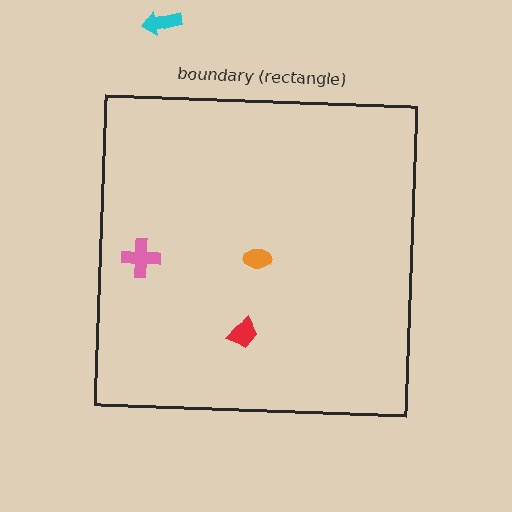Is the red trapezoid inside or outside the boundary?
Inside.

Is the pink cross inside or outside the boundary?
Inside.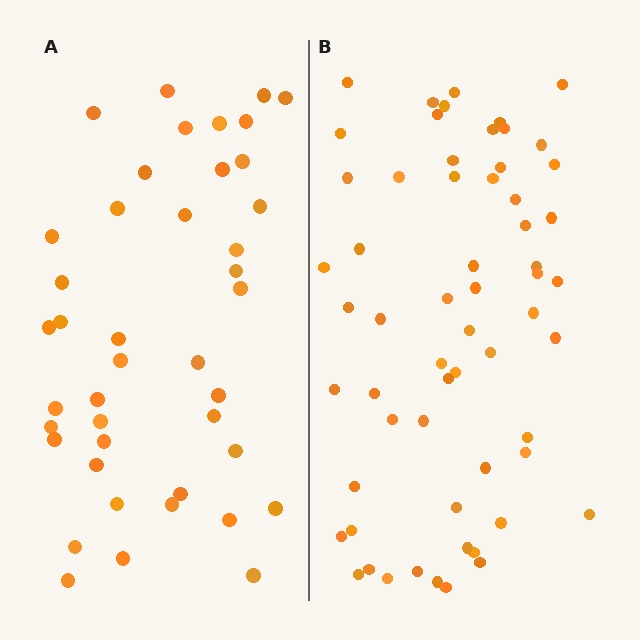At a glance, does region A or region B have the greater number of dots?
Region B (the right region) has more dots.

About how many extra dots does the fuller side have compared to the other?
Region B has approximately 20 more dots than region A.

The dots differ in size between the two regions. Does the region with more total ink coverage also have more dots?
No. Region A has more total ink coverage because its dots are larger, but region B actually contains more individual dots. Total area can be misleading — the number of items is what matters here.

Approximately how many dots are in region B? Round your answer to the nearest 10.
About 60 dots.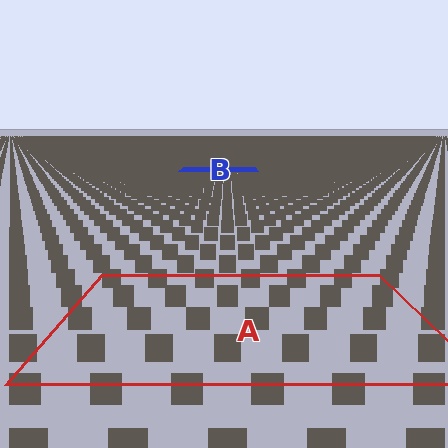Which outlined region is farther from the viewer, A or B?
Region B is farther from the viewer — the texture elements inside it appear smaller and more densely packed.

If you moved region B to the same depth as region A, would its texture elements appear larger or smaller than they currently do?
They would appear larger. At a closer depth, the same texture elements are projected at a bigger on-screen size.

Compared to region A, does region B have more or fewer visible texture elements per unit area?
Region B has more texture elements per unit area — they are packed more densely because it is farther away.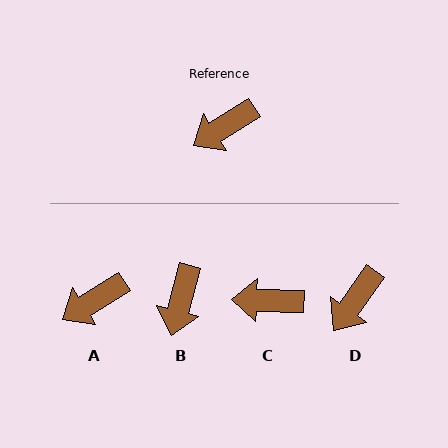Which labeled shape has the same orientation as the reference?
A.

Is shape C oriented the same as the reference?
No, it is off by about 34 degrees.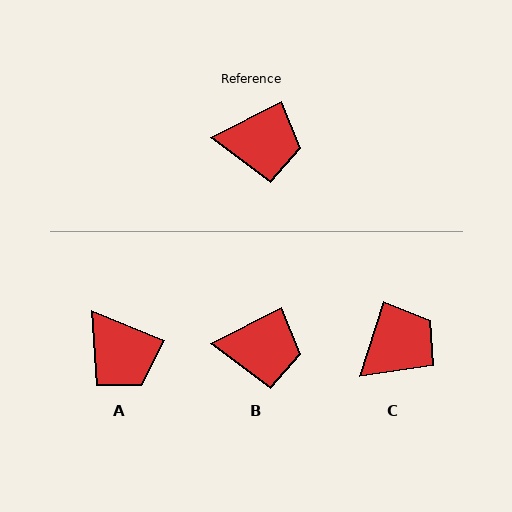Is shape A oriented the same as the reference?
No, it is off by about 49 degrees.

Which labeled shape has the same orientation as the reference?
B.